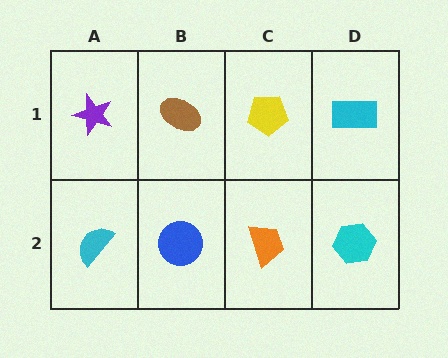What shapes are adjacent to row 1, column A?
A cyan semicircle (row 2, column A), a brown ellipse (row 1, column B).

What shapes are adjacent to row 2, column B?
A brown ellipse (row 1, column B), a cyan semicircle (row 2, column A), an orange trapezoid (row 2, column C).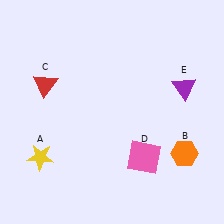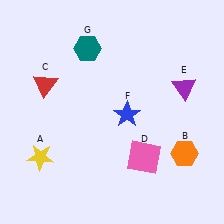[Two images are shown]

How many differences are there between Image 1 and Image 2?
There are 2 differences between the two images.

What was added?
A blue star (F), a teal hexagon (G) were added in Image 2.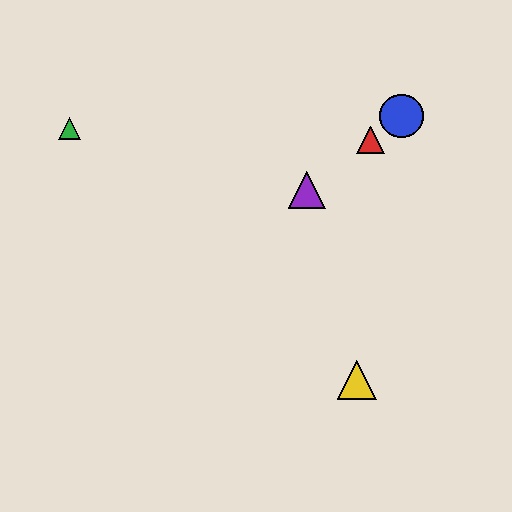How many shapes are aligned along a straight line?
3 shapes (the red triangle, the blue circle, the purple triangle) are aligned along a straight line.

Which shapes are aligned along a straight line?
The red triangle, the blue circle, the purple triangle are aligned along a straight line.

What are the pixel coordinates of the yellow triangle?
The yellow triangle is at (357, 380).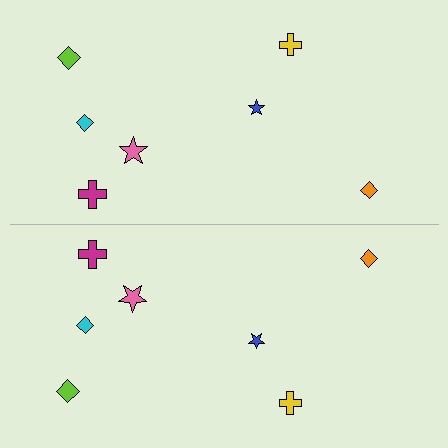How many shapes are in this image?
There are 14 shapes in this image.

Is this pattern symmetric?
Yes, this pattern has bilateral (reflection) symmetry.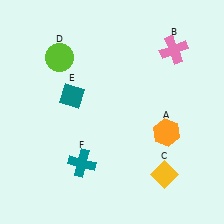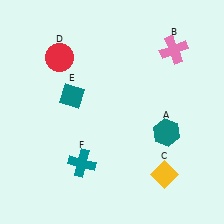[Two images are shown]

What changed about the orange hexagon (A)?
In Image 1, A is orange. In Image 2, it changed to teal.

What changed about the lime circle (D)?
In Image 1, D is lime. In Image 2, it changed to red.